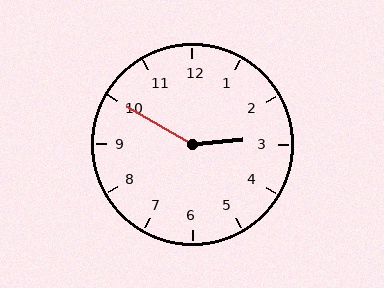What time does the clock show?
2:50.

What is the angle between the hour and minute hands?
Approximately 145 degrees.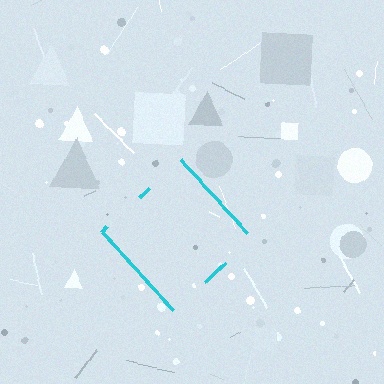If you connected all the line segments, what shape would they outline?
They would outline a diamond.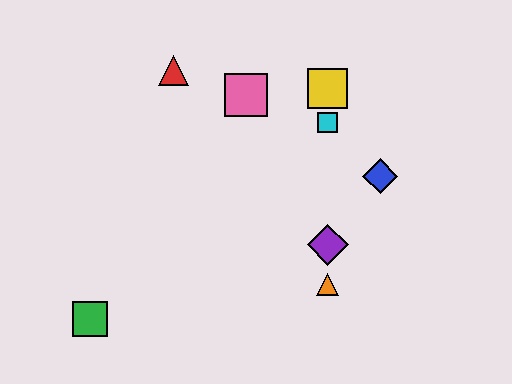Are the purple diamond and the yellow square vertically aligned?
Yes, both are at x≈328.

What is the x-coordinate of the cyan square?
The cyan square is at x≈328.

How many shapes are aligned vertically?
4 shapes (the yellow square, the purple diamond, the orange triangle, the cyan square) are aligned vertically.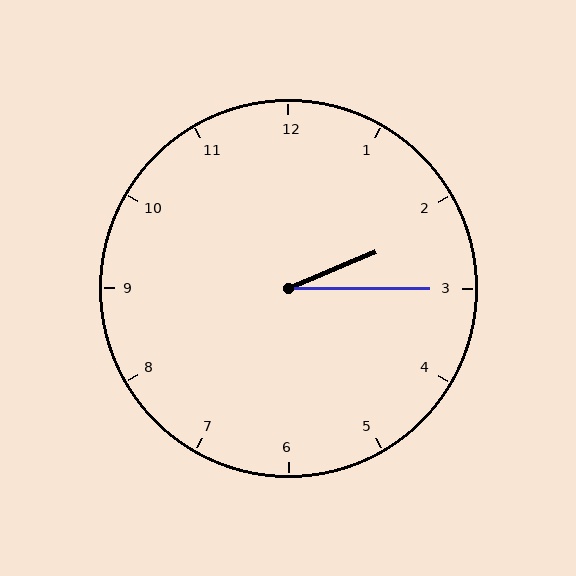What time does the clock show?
2:15.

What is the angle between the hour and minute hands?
Approximately 22 degrees.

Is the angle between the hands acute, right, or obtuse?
It is acute.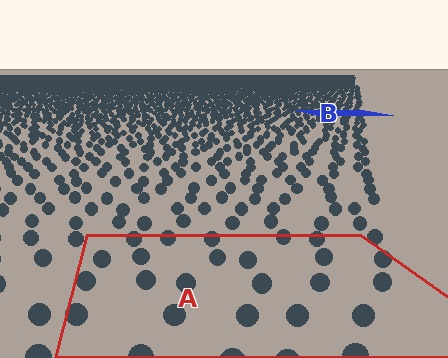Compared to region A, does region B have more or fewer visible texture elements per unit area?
Region B has more texture elements per unit area — they are packed more densely because it is farther away.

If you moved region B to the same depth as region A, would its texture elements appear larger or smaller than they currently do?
They would appear larger. At a closer depth, the same texture elements are projected at a bigger on-screen size.